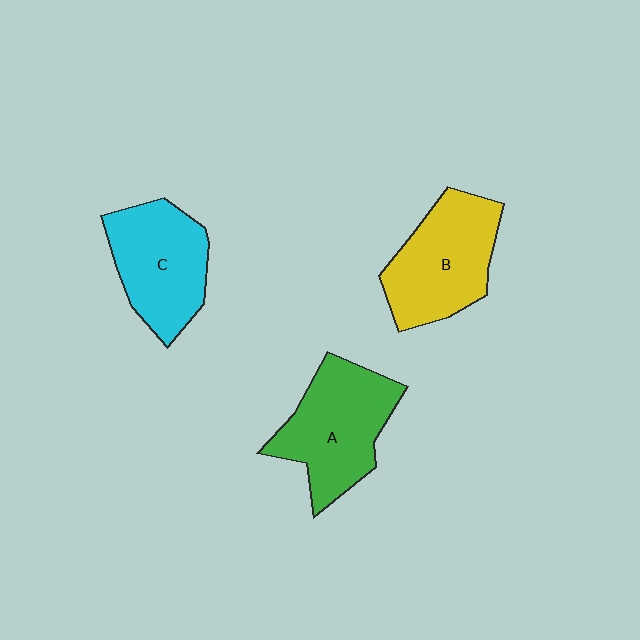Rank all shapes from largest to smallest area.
From largest to smallest: A (green), B (yellow), C (cyan).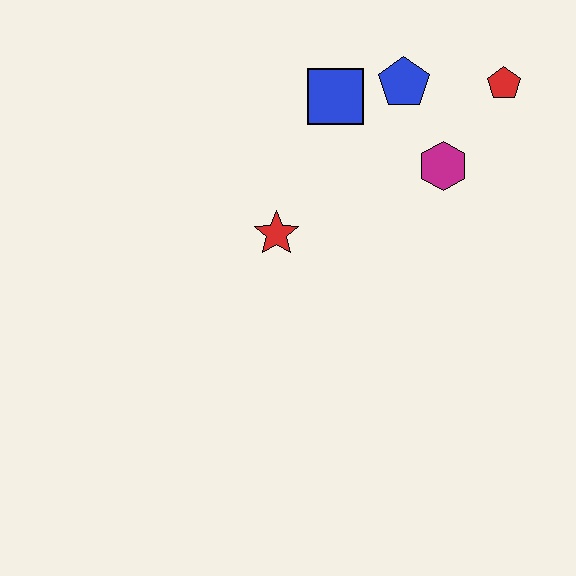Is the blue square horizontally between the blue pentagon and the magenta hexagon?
No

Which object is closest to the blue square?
The blue pentagon is closest to the blue square.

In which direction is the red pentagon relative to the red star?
The red pentagon is to the right of the red star.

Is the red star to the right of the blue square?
No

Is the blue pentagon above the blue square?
Yes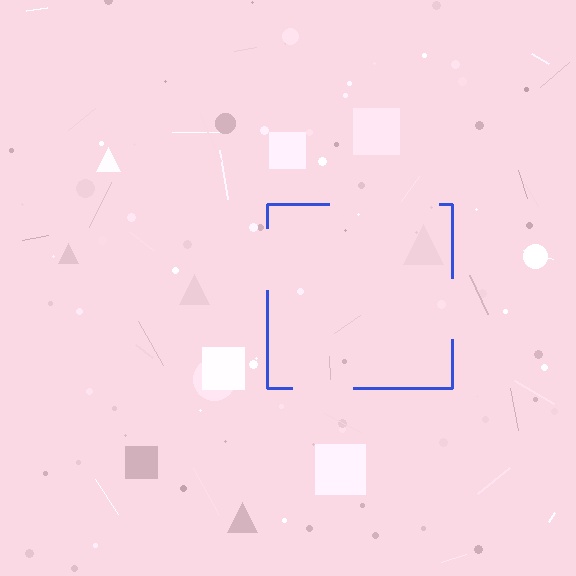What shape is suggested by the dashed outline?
The dashed outline suggests a square.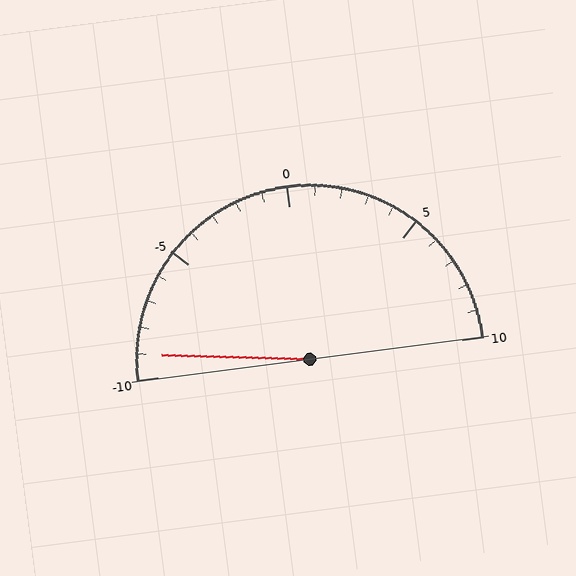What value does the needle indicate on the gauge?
The needle indicates approximately -9.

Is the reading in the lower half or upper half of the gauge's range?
The reading is in the lower half of the range (-10 to 10).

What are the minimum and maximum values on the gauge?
The gauge ranges from -10 to 10.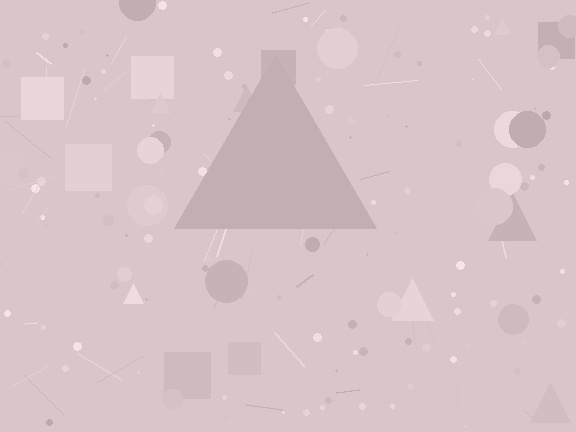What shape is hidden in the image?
A triangle is hidden in the image.